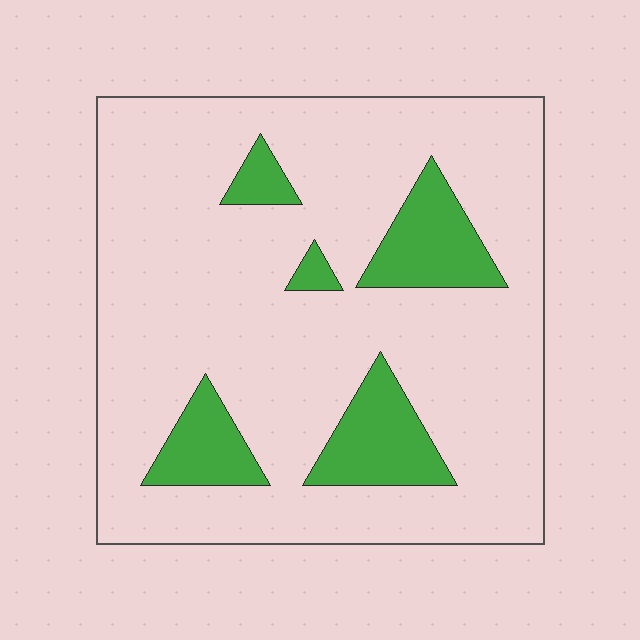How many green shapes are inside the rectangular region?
5.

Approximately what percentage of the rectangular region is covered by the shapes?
Approximately 15%.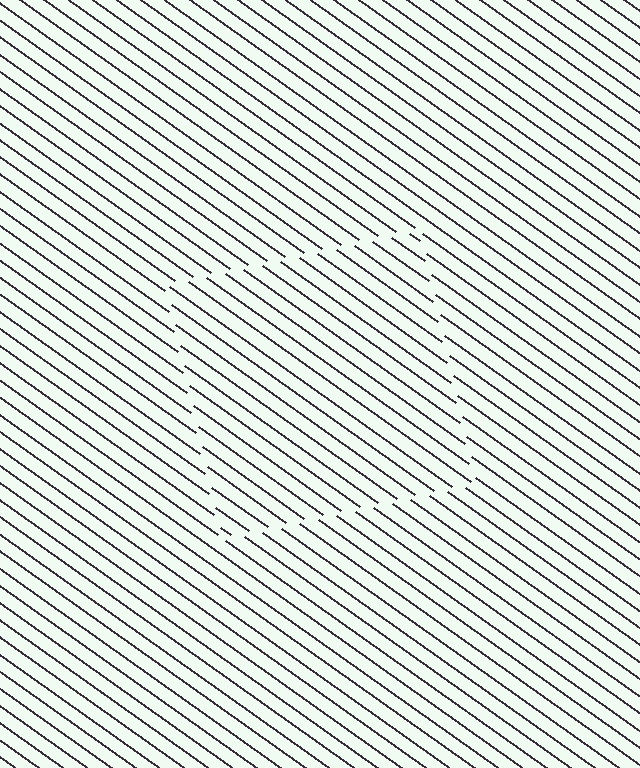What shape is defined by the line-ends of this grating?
An illusory square. The interior of the shape contains the same grating, shifted by half a period — the contour is defined by the phase discontinuity where line-ends from the inner and outer gratings abut.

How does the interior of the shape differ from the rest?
The interior of the shape contains the same grating, shifted by half a period — the contour is defined by the phase discontinuity where line-ends from the inner and outer gratings abut.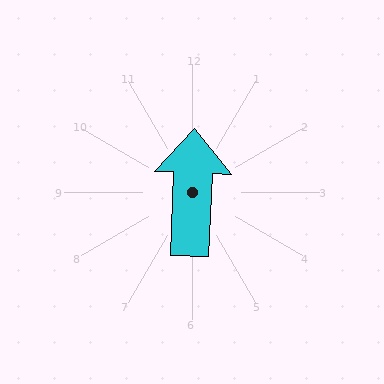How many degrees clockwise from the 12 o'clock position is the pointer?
Approximately 3 degrees.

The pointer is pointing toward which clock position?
Roughly 12 o'clock.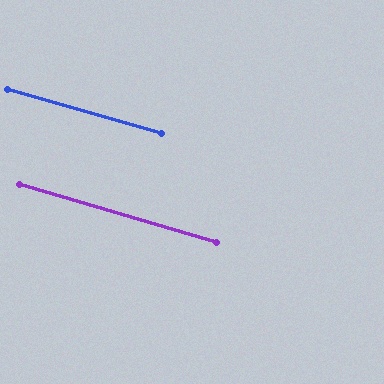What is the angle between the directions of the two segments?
Approximately 1 degree.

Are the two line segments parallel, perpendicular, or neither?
Parallel — their directions differ by only 0.5°.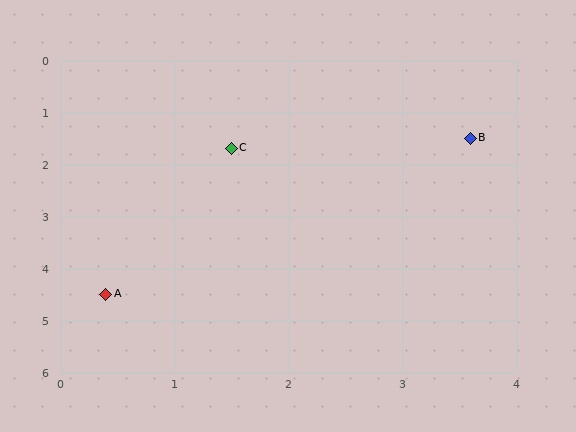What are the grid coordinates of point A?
Point A is at approximately (0.4, 4.5).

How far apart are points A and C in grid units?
Points A and C are about 3.0 grid units apart.